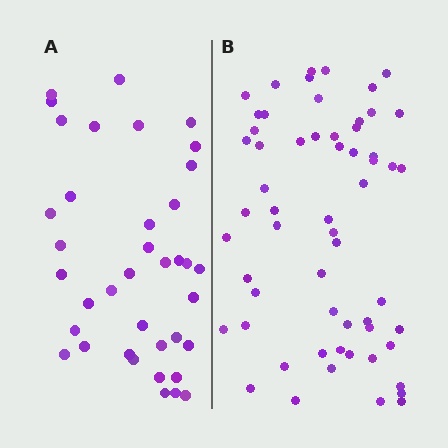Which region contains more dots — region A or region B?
Region B (the right region) has more dots.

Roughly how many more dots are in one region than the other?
Region B has approximately 20 more dots than region A.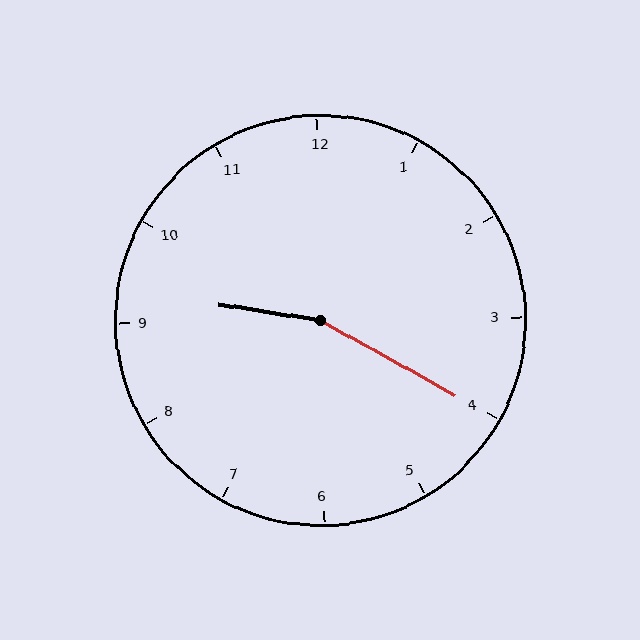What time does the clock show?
9:20.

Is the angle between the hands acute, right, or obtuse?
It is obtuse.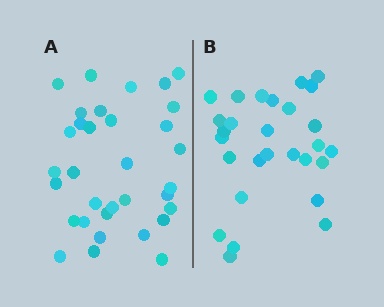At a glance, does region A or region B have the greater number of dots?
Region A (the left region) has more dots.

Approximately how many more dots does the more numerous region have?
Region A has about 5 more dots than region B.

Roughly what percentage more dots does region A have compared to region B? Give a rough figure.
About 20% more.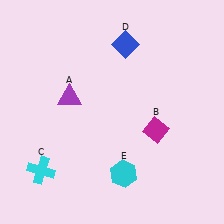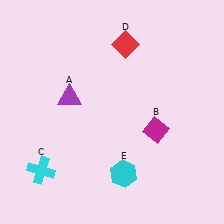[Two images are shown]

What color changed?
The diamond (D) changed from blue in Image 1 to red in Image 2.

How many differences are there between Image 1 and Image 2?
There is 1 difference between the two images.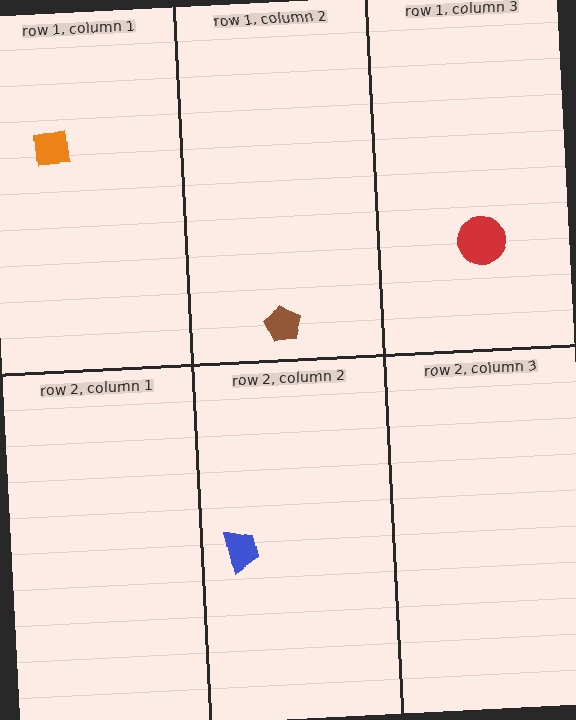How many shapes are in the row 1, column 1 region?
1.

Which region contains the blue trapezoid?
The row 2, column 2 region.